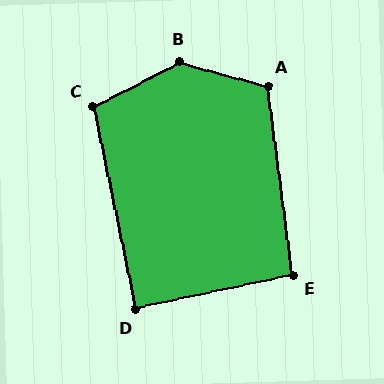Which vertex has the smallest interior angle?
D, at approximately 89 degrees.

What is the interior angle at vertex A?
Approximately 113 degrees (obtuse).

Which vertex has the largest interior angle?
B, at approximately 137 degrees.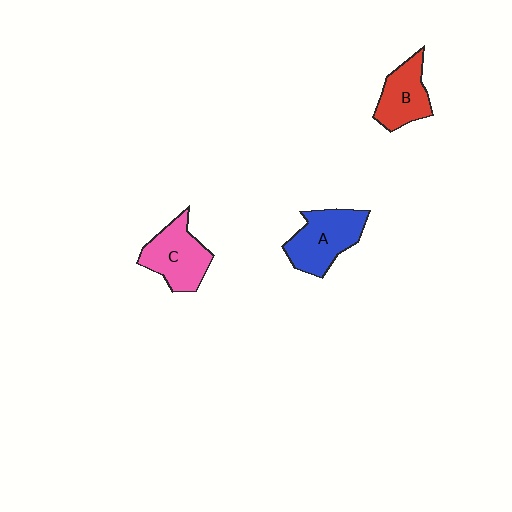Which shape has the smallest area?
Shape B (red).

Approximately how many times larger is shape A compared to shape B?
Approximately 1.3 times.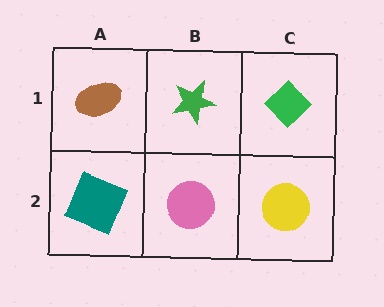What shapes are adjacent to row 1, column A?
A teal square (row 2, column A), a green star (row 1, column B).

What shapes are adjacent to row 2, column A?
A brown ellipse (row 1, column A), a pink circle (row 2, column B).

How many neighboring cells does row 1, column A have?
2.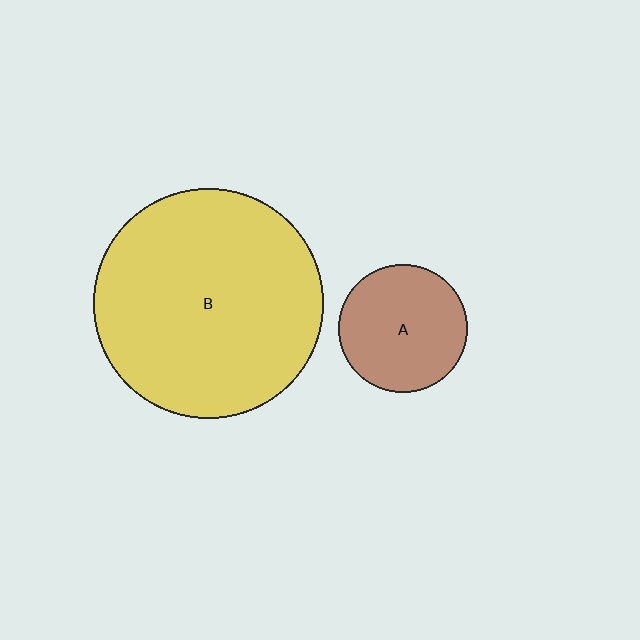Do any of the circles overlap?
No, none of the circles overlap.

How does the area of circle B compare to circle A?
Approximately 3.2 times.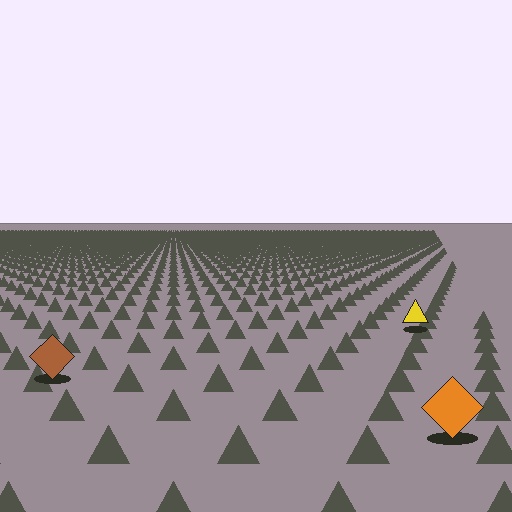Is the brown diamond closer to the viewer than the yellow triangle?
Yes. The brown diamond is closer — you can tell from the texture gradient: the ground texture is coarser near it.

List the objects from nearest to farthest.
From nearest to farthest: the orange diamond, the brown diamond, the yellow triangle.